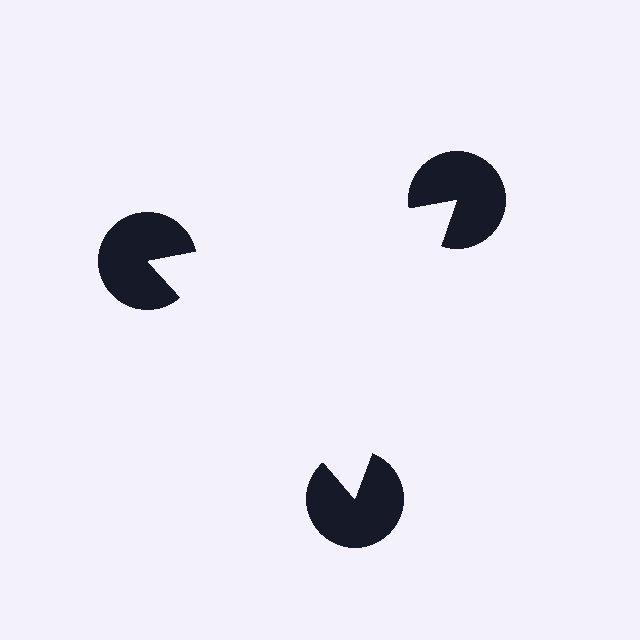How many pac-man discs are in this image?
There are 3 — one at each vertex of the illusory triangle.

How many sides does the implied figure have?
3 sides.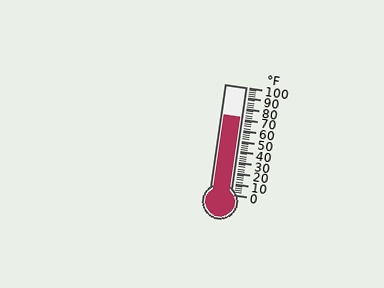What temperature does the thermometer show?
The thermometer shows approximately 72°F.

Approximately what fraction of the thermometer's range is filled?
The thermometer is filled to approximately 70% of its range.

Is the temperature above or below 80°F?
The temperature is below 80°F.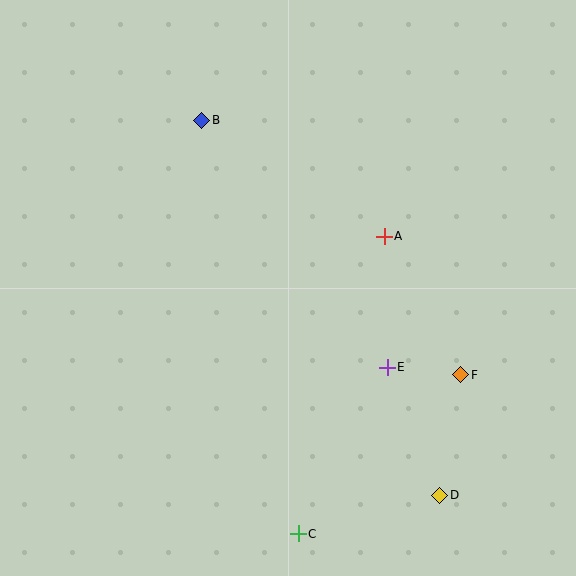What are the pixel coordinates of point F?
Point F is at (461, 375).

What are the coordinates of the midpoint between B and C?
The midpoint between B and C is at (250, 327).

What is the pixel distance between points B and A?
The distance between B and A is 216 pixels.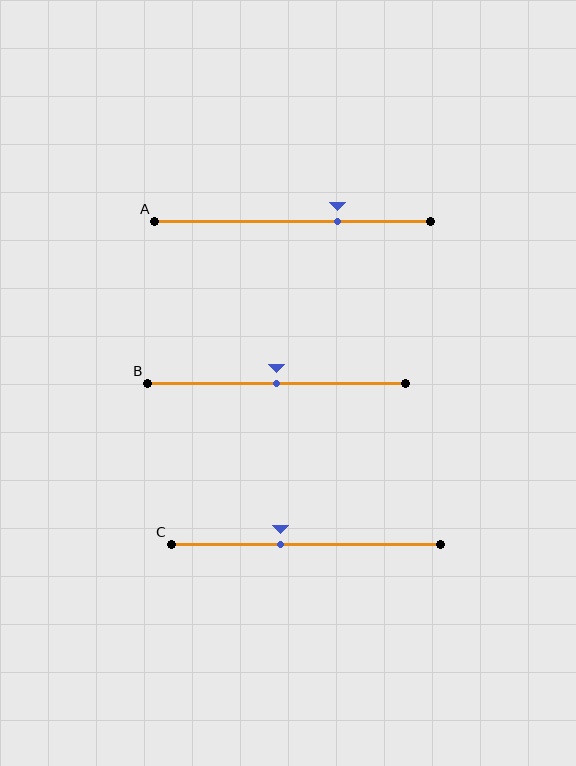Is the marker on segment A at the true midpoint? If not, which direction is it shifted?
No, the marker on segment A is shifted to the right by about 16% of the segment length.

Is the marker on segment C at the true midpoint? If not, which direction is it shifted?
No, the marker on segment C is shifted to the left by about 9% of the segment length.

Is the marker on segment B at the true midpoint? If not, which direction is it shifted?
Yes, the marker on segment B is at the true midpoint.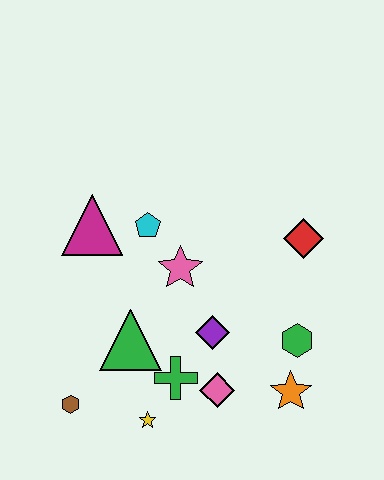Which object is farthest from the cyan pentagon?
The orange star is farthest from the cyan pentagon.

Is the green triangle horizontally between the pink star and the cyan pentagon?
No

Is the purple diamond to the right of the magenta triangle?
Yes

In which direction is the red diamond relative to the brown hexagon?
The red diamond is to the right of the brown hexagon.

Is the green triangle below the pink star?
Yes